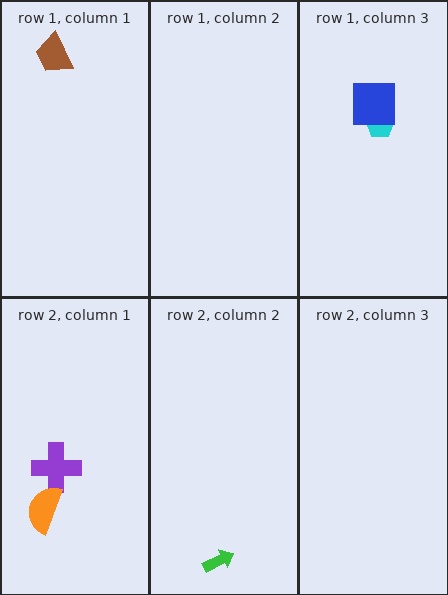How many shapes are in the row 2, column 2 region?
1.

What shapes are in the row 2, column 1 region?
The purple cross, the orange semicircle.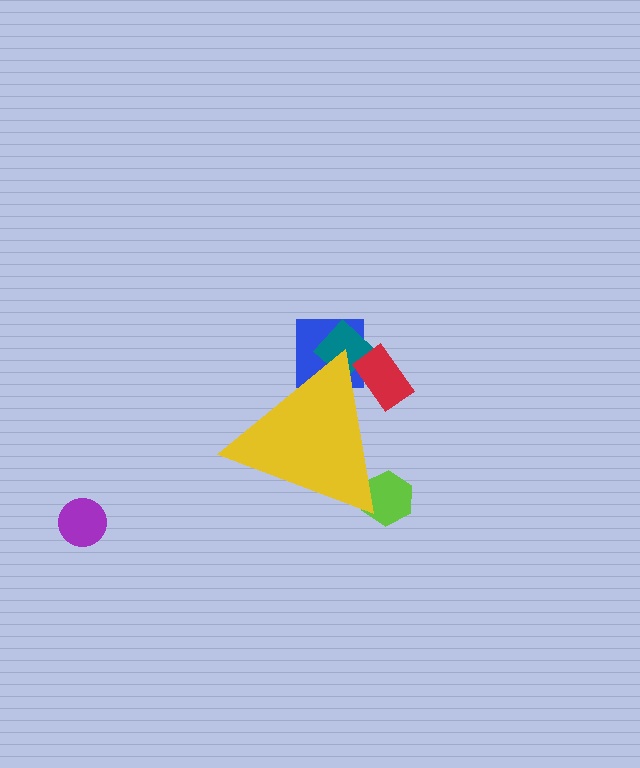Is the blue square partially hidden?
Yes, the blue square is partially hidden behind the yellow triangle.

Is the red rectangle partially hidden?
Yes, the red rectangle is partially hidden behind the yellow triangle.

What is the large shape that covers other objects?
A yellow triangle.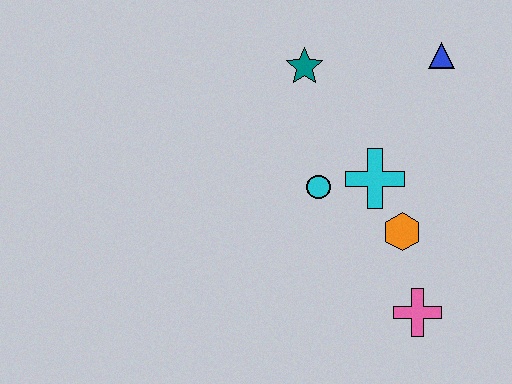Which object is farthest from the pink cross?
The teal star is farthest from the pink cross.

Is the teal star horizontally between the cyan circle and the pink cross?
No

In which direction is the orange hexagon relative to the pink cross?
The orange hexagon is above the pink cross.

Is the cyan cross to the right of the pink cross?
No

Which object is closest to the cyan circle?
The cyan cross is closest to the cyan circle.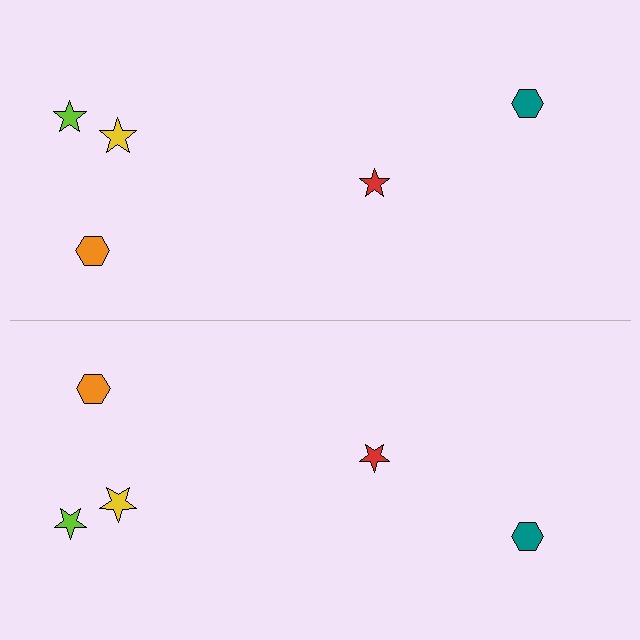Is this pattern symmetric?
Yes, this pattern has bilateral (reflection) symmetry.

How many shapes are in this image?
There are 10 shapes in this image.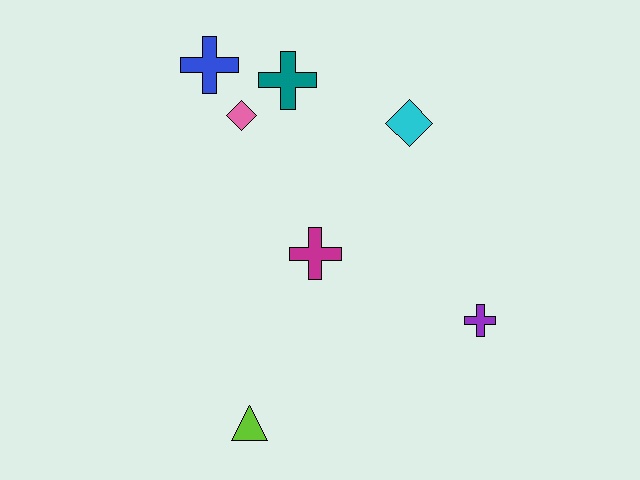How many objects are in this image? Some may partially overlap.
There are 7 objects.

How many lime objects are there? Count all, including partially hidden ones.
There is 1 lime object.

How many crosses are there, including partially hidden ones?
There are 4 crosses.